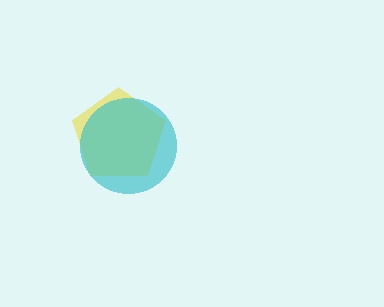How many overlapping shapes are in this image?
There are 2 overlapping shapes in the image.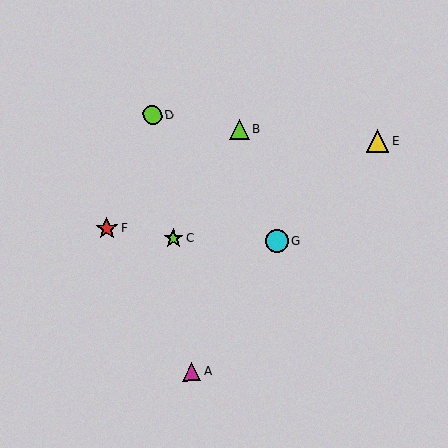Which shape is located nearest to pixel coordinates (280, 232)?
The cyan circle (labeled G) at (277, 241) is nearest to that location.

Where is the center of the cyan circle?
The center of the cyan circle is at (277, 241).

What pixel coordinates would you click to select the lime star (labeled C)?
Click at (174, 238) to select the lime star C.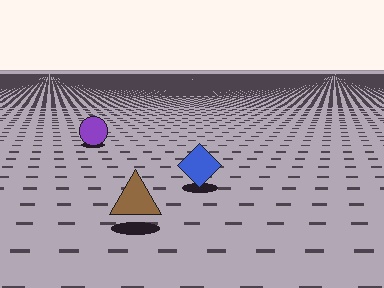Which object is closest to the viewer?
The brown triangle is closest. The texture marks near it are larger and more spread out.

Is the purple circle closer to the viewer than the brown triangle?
No. The brown triangle is closer — you can tell from the texture gradient: the ground texture is coarser near it.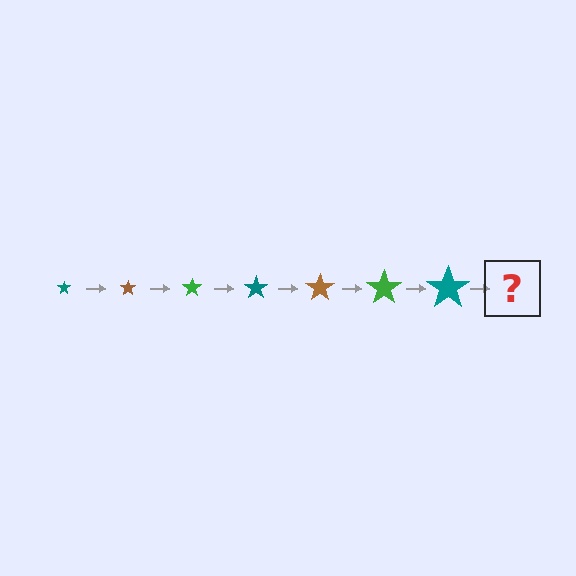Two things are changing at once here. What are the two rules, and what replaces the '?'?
The two rules are that the star grows larger each step and the color cycles through teal, brown, and green. The '?' should be a brown star, larger than the previous one.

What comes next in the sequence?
The next element should be a brown star, larger than the previous one.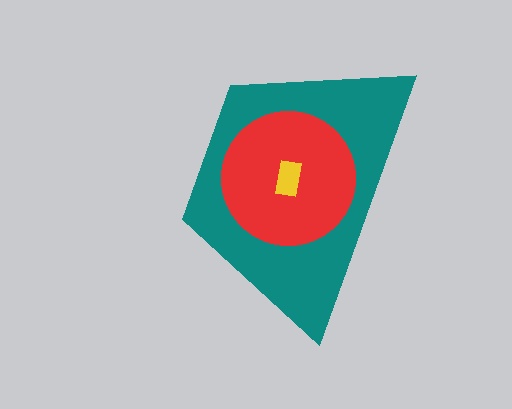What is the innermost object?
The yellow rectangle.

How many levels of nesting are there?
3.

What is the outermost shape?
The teal trapezoid.